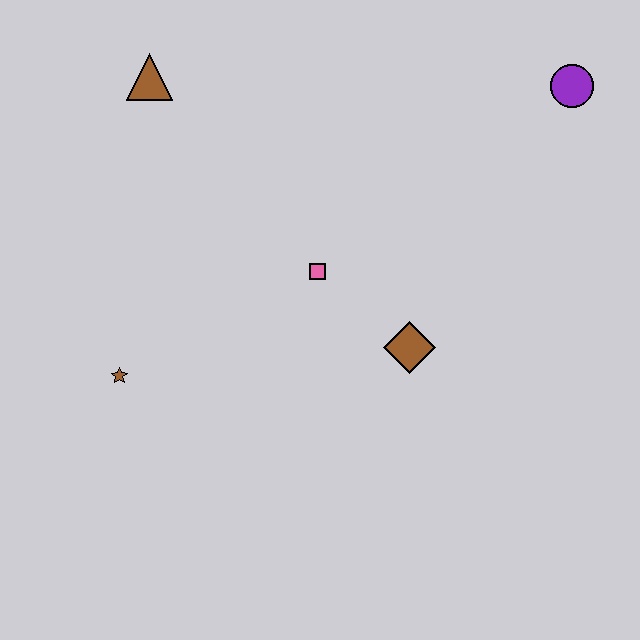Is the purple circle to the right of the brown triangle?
Yes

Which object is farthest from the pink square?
The purple circle is farthest from the pink square.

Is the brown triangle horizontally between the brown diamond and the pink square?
No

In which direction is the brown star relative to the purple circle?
The brown star is to the left of the purple circle.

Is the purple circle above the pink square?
Yes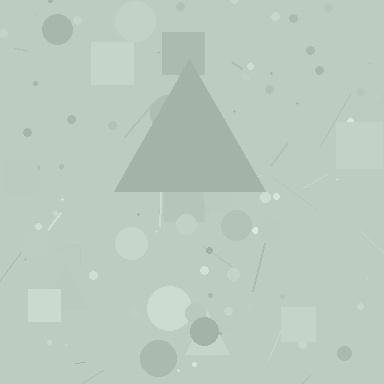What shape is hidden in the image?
A triangle is hidden in the image.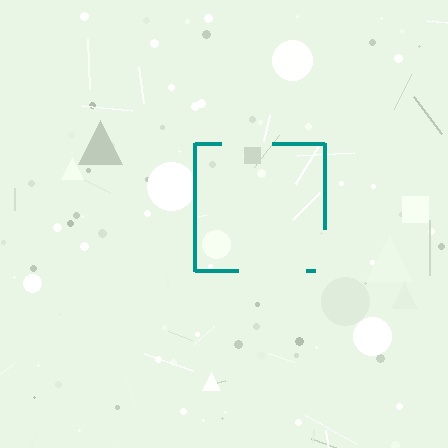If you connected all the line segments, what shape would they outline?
They would outline a square.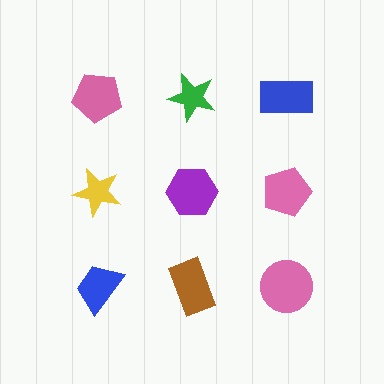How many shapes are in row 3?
3 shapes.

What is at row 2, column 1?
A yellow star.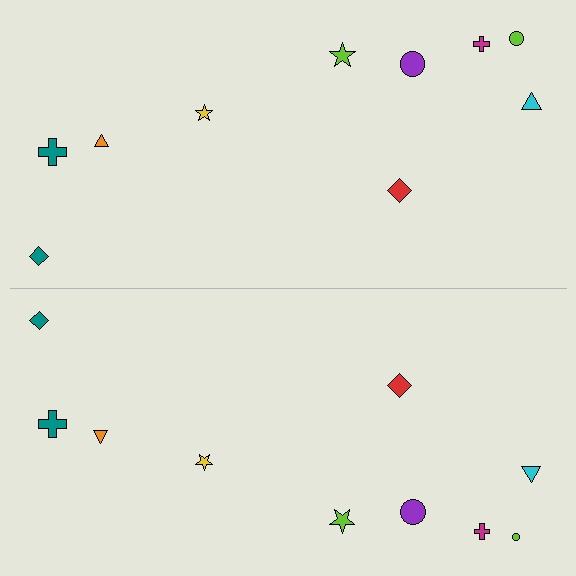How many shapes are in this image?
There are 20 shapes in this image.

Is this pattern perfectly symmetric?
No, the pattern is not perfectly symmetric. The lime circle on the bottom side has a different size than its mirror counterpart.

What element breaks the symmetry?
The lime circle on the bottom side has a different size than its mirror counterpart.